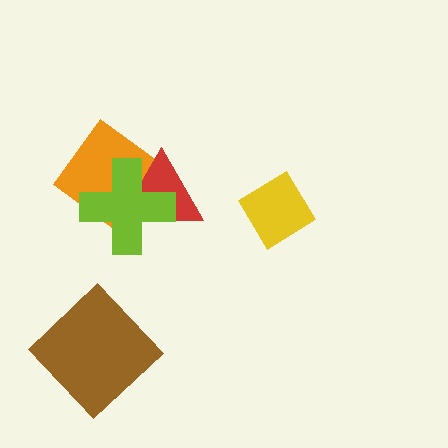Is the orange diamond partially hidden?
Yes, it is partially covered by another shape.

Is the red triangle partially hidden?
Yes, it is partially covered by another shape.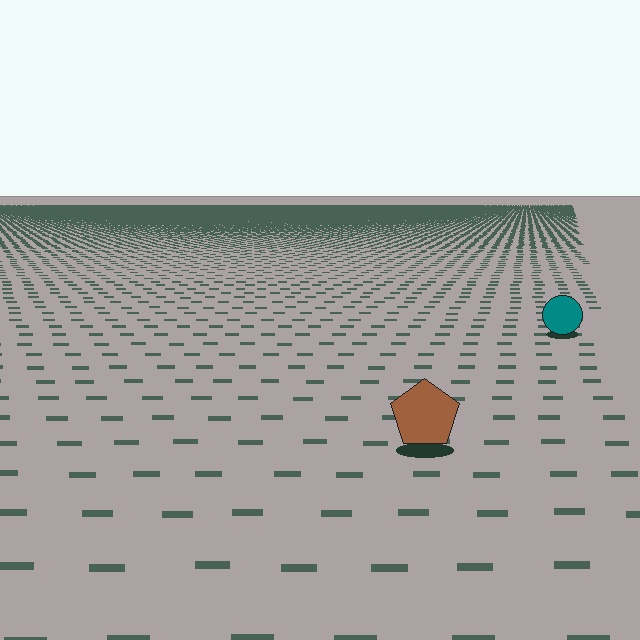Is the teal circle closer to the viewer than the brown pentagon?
No. The brown pentagon is closer — you can tell from the texture gradient: the ground texture is coarser near it.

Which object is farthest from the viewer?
The teal circle is farthest from the viewer. It appears smaller and the ground texture around it is denser.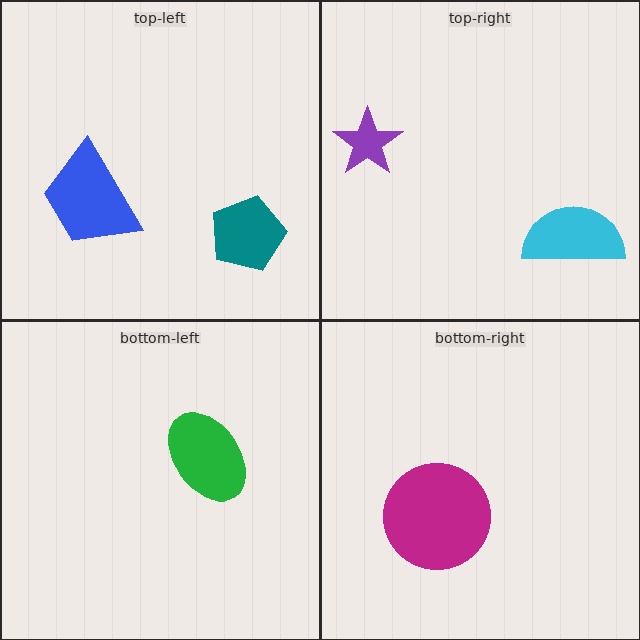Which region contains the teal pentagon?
The top-left region.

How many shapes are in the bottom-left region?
1.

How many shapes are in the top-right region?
2.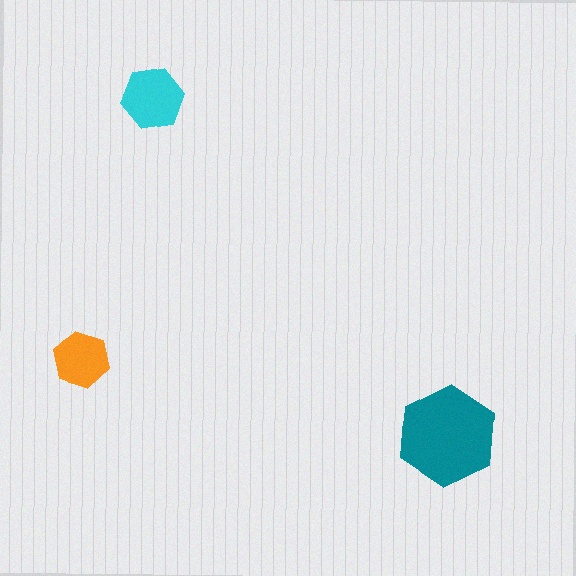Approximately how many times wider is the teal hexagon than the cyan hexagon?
About 1.5 times wider.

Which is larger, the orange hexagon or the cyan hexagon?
The cyan one.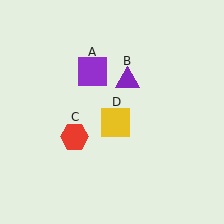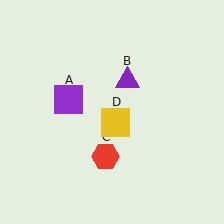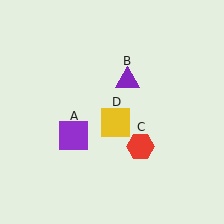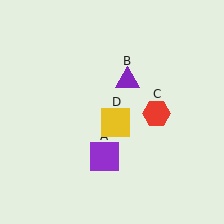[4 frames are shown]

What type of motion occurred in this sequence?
The purple square (object A), red hexagon (object C) rotated counterclockwise around the center of the scene.